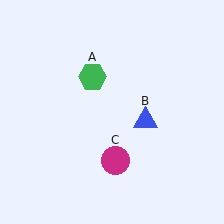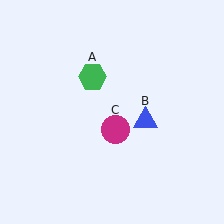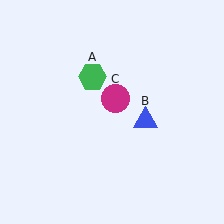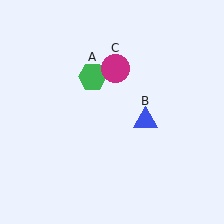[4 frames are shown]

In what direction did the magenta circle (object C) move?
The magenta circle (object C) moved up.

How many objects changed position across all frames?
1 object changed position: magenta circle (object C).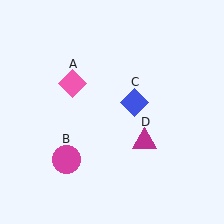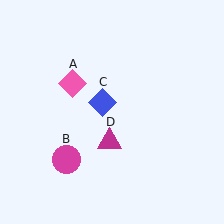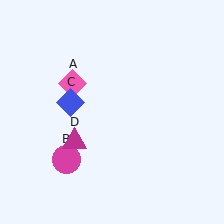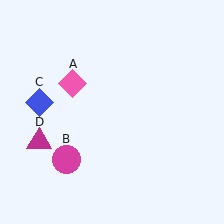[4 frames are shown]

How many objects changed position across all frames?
2 objects changed position: blue diamond (object C), magenta triangle (object D).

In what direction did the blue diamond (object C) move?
The blue diamond (object C) moved left.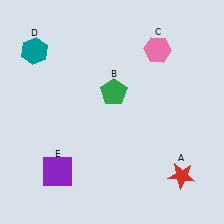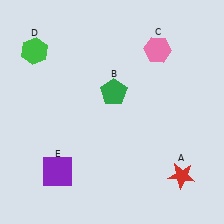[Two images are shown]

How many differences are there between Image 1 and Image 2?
There is 1 difference between the two images.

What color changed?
The hexagon (D) changed from teal in Image 1 to green in Image 2.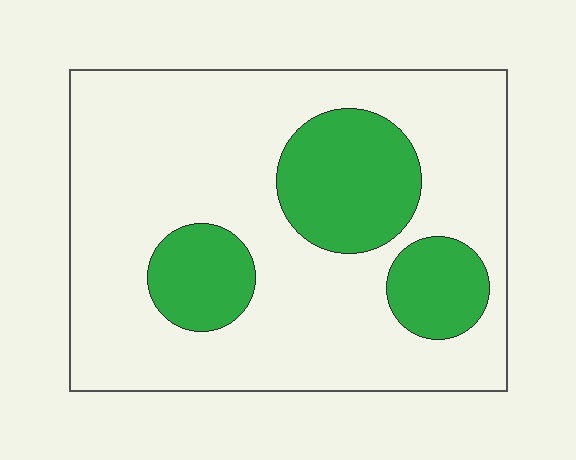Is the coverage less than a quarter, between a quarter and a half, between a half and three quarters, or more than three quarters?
Less than a quarter.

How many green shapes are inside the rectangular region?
3.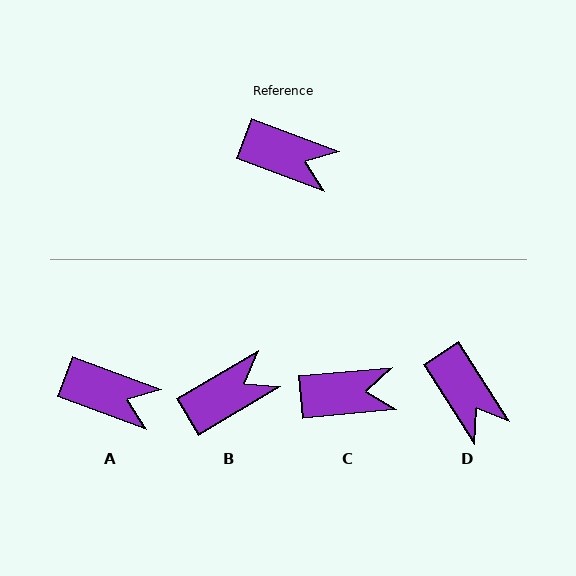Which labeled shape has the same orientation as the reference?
A.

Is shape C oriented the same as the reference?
No, it is off by about 26 degrees.